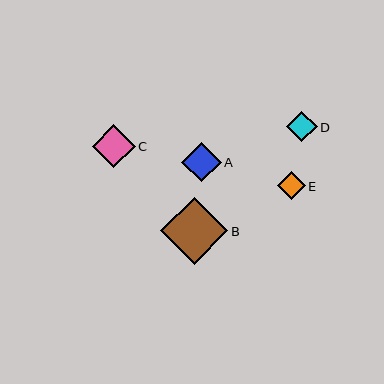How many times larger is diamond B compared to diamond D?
Diamond B is approximately 2.2 times the size of diamond D.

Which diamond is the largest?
Diamond B is the largest with a size of approximately 67 pixels.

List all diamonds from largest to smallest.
From largest to smallest: B, C, A, D, E.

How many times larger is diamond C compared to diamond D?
Diamond C is approximately 1.4 times the size of diamond D.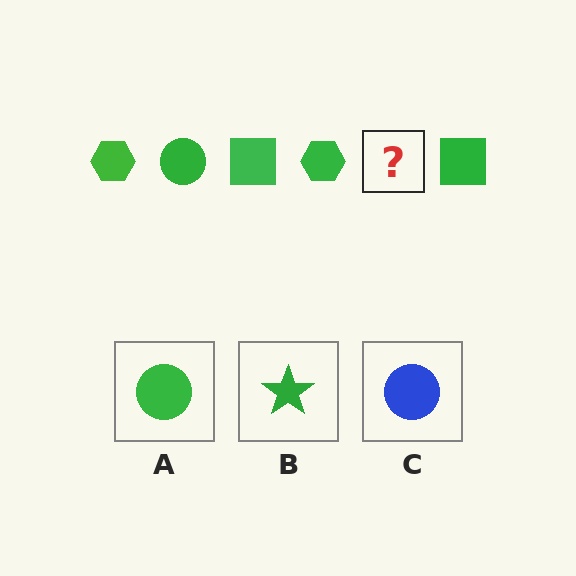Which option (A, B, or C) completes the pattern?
A.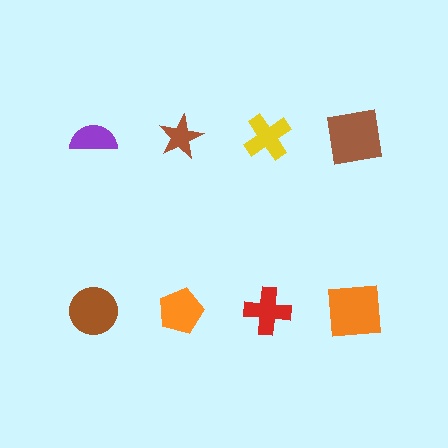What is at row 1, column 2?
A brown star.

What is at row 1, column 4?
A brown square.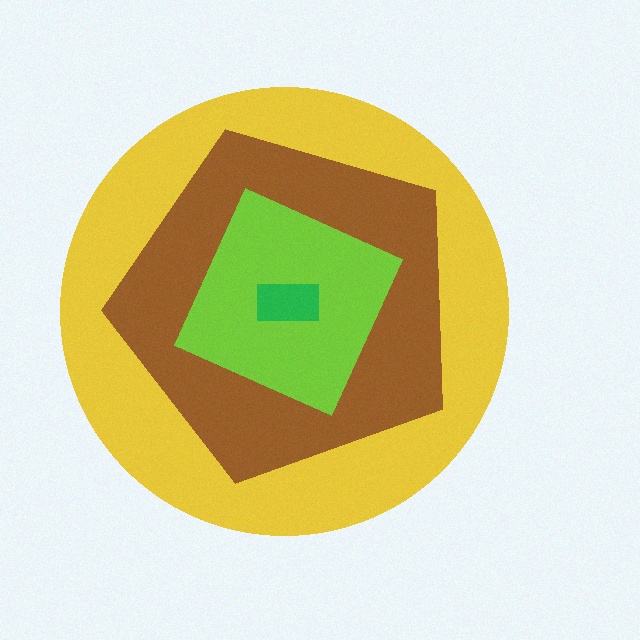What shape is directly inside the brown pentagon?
The lime diamond.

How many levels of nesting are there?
4.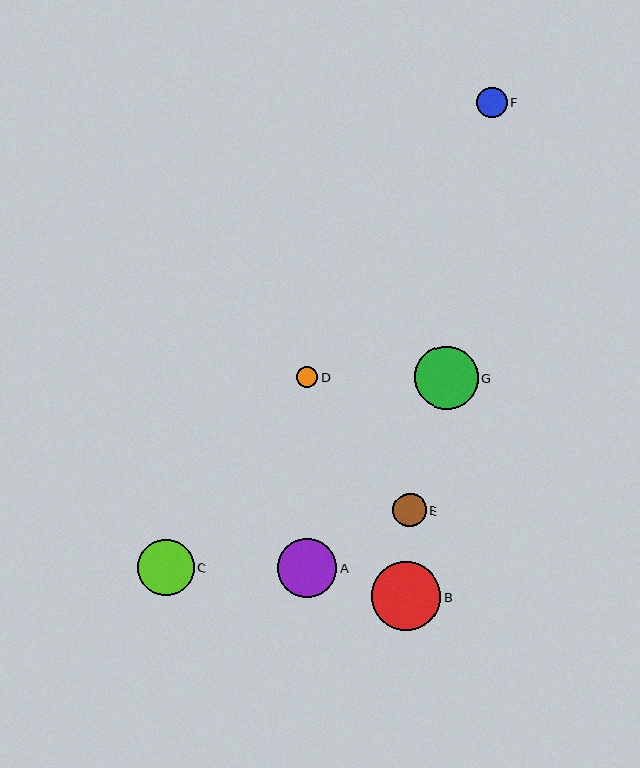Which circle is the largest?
Circle B is the largest with a size of approximately 69 pixels.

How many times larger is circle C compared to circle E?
Circle C is approximately 1.7 times the size of circle E.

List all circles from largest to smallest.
From largest to smallest: B, G, A, C, E, F, D.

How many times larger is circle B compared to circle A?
Circle B is approximately 1.2 times the size of circle A.